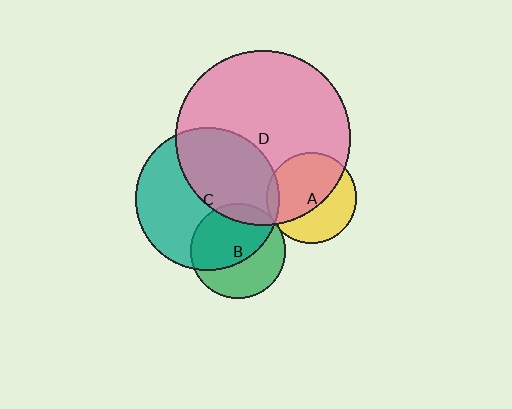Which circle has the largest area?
Circle D (pink).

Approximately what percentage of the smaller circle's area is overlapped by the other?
Approximately 60%.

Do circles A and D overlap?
Yes.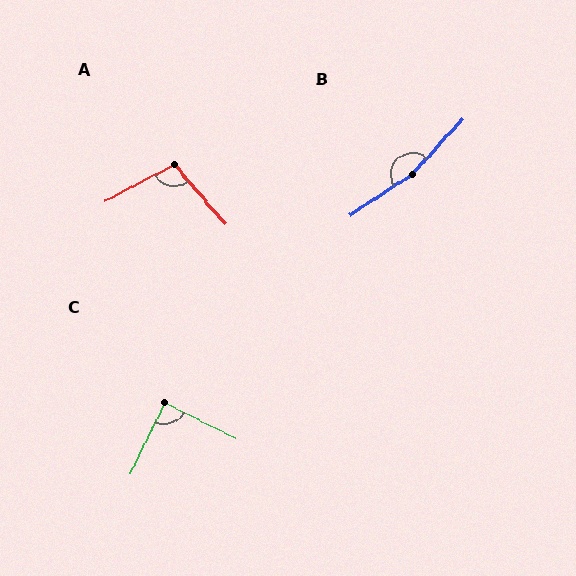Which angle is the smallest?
C, at approximately 89 degrees.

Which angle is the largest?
B, at approximately 166 degrees.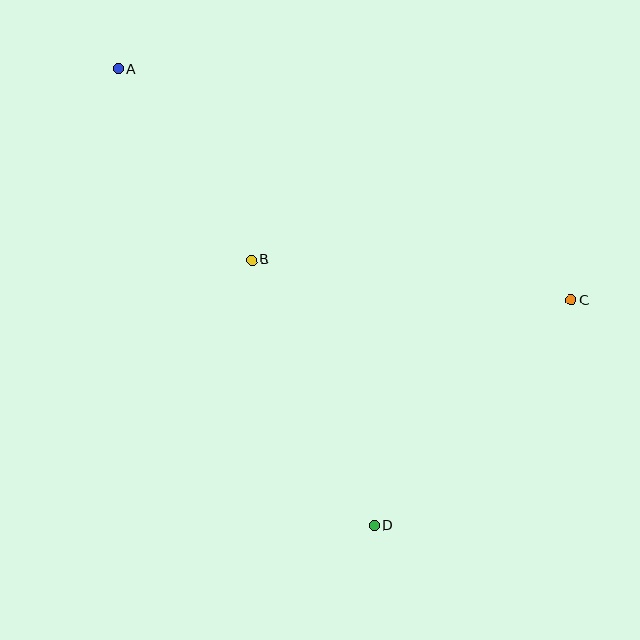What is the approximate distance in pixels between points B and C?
The distance between B and C is approximately 322 pixels.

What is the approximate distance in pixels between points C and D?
The distance between C and D is approximately 299 pixels.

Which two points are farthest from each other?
Points A and D are farthest from each other.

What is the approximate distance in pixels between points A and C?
The distance between A and C is approximately 508 pixels.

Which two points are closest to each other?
Points A and B are closest to each other.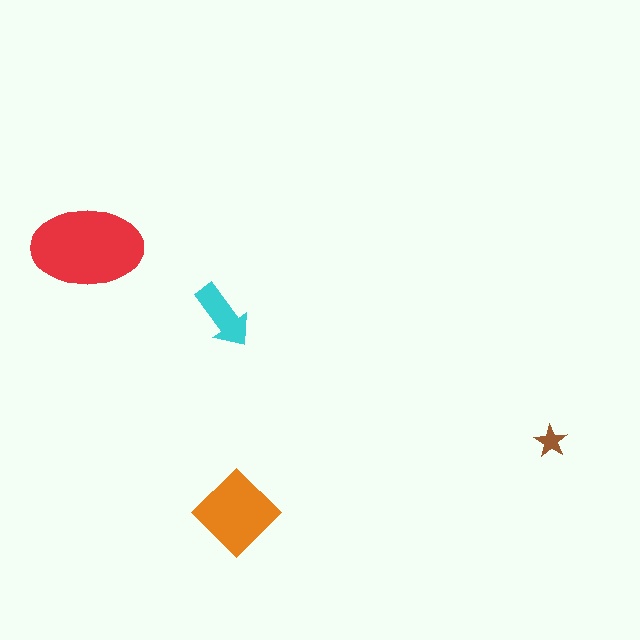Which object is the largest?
The red ellipse.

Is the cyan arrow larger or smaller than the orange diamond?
Smaller.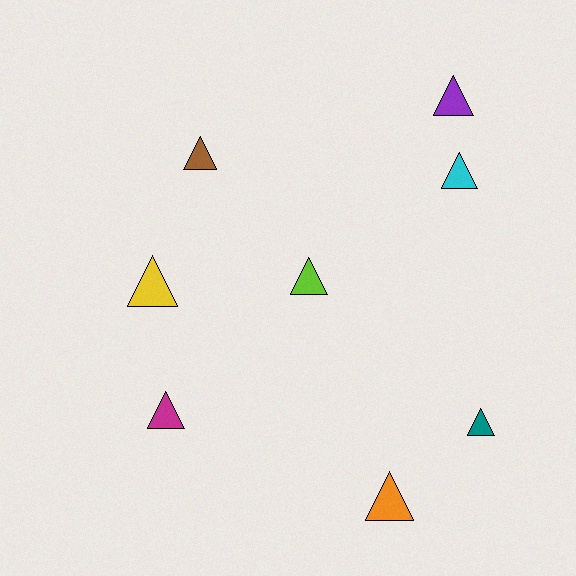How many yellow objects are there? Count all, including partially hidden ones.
There is 1 yellow object.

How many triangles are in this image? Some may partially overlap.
There are 8 triangles.